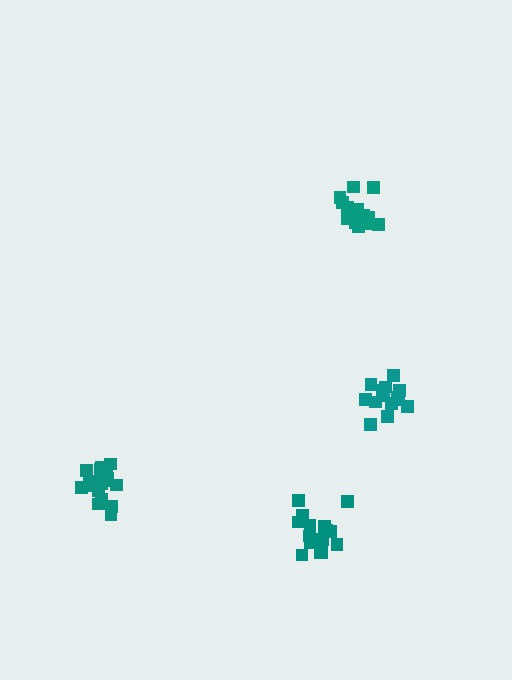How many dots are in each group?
Group 1: 15 dots, Group 2: 14 dots, Group 3: 16 dots, Group 4: 18 dots (63 total).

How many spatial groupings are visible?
There are 4 spatial groupings.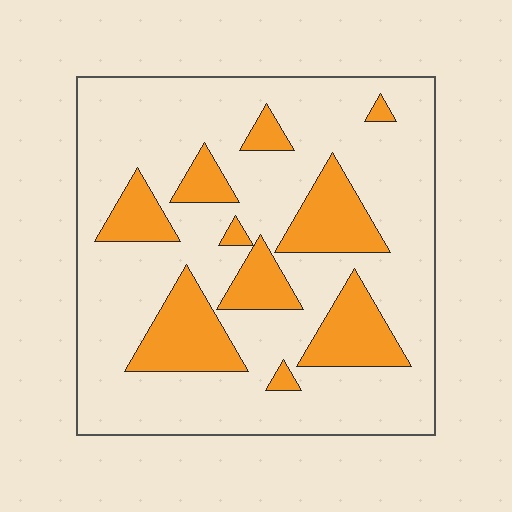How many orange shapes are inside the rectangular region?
10.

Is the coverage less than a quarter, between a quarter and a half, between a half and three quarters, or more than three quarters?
Less than a quarter.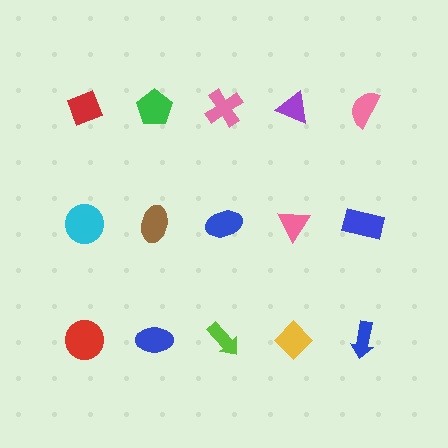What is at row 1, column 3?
A pink cross.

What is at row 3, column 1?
A red circle.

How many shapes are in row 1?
5 shapes.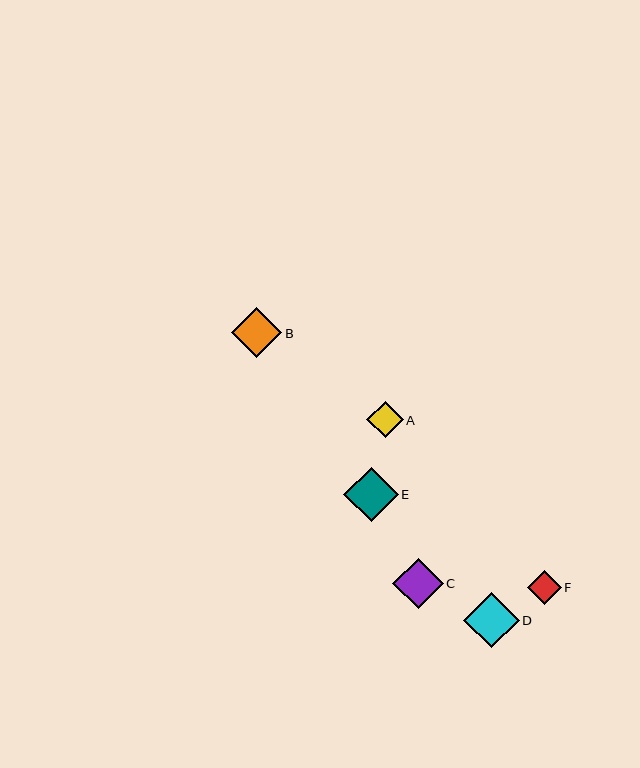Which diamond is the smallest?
Diamond F is the smallest with a size of approximately 33 pixels.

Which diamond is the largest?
Diamond D is the largest with a size of approximately 55 pixels.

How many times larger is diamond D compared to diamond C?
Diamond D is approximately 1.1 times the size of diamond C.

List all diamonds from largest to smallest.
From largest to smallest: D, E, C, B, A, F.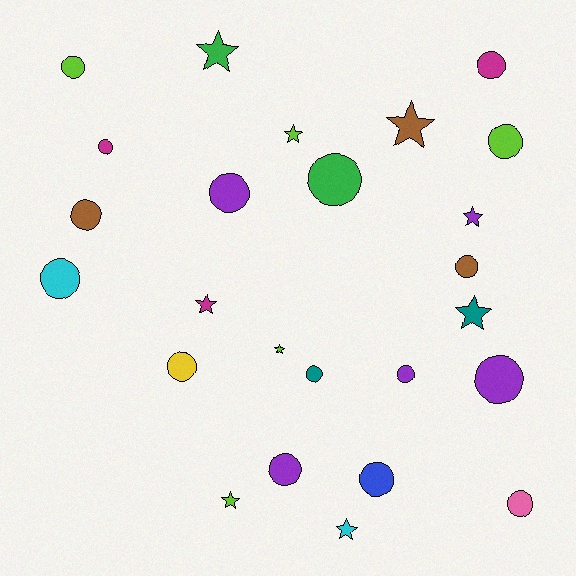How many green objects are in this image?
There are 2 green objects.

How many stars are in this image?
There are 9 stars.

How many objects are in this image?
There are 25 objects.